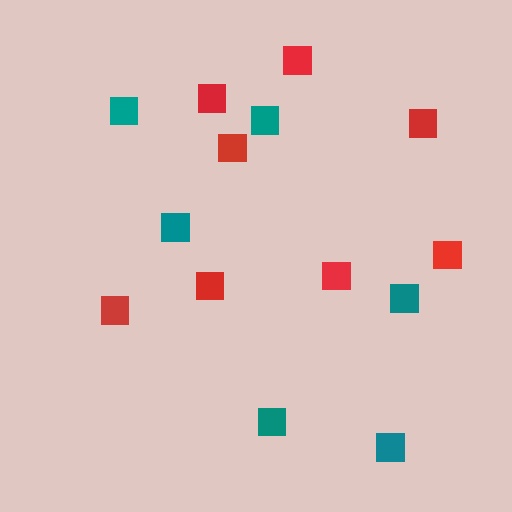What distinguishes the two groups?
There are 2 groups: one group of teal squares (6) and one group of red squares (8).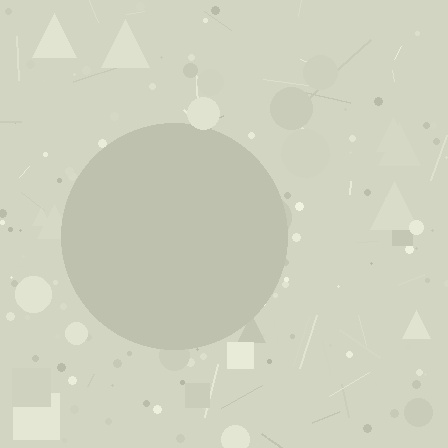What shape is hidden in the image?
A circle is hidden in the image.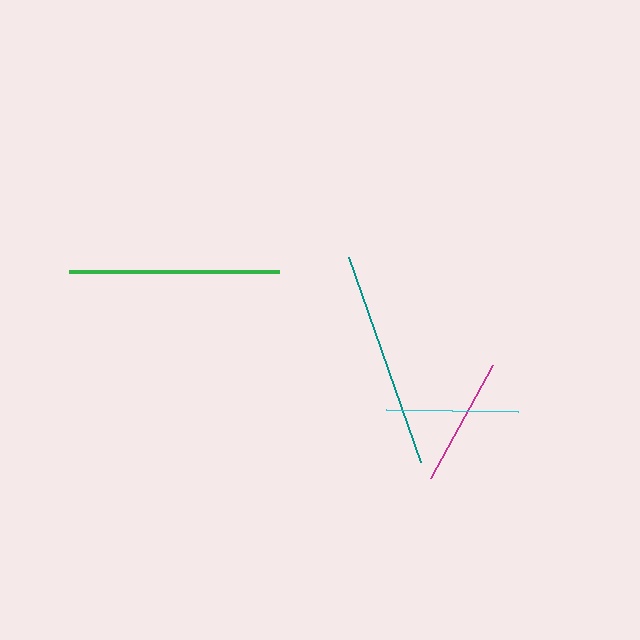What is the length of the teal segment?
The teal segment is approximately 217 pixels long.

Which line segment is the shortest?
The magenta line is the shortest at approximately 129 pixels.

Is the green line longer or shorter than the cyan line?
The green line is longer than the cyan line.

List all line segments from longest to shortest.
From longest to shortest: teal, green, cyan, magenta.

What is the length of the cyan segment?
The cyan segment is approximately 131 pixels long.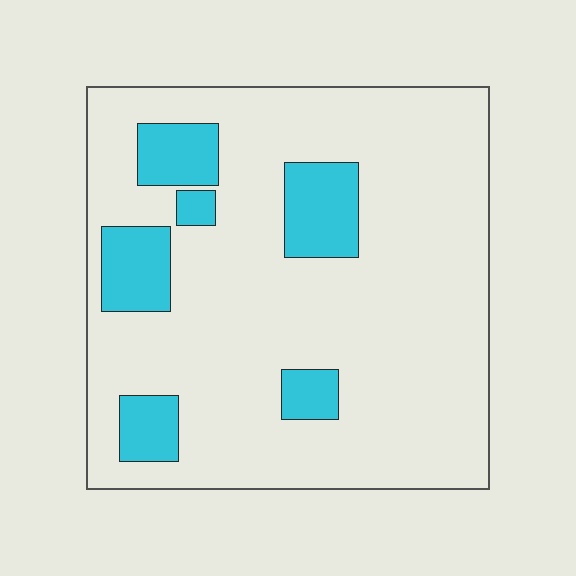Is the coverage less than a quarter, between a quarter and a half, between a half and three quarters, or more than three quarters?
Less than a quarter.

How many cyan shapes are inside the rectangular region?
6.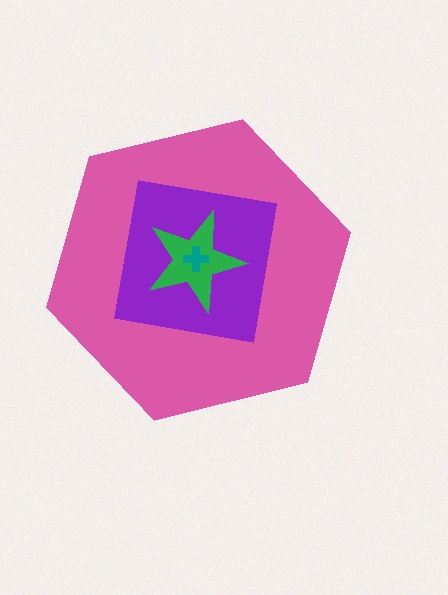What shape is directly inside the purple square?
The green star.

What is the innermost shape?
The teal cross.